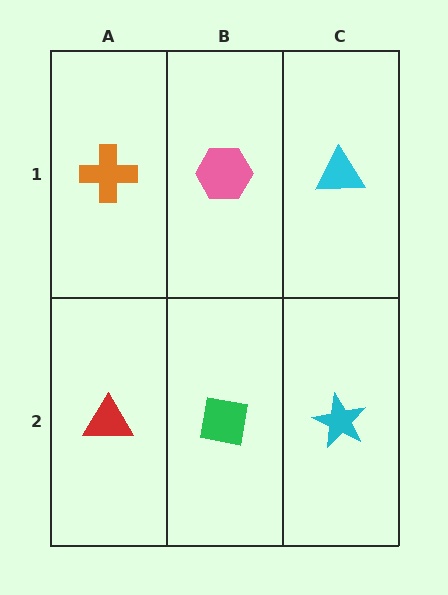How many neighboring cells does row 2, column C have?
2.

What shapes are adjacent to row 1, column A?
A red triangle (row 2, column A), a pink hexagon (row 1, column B).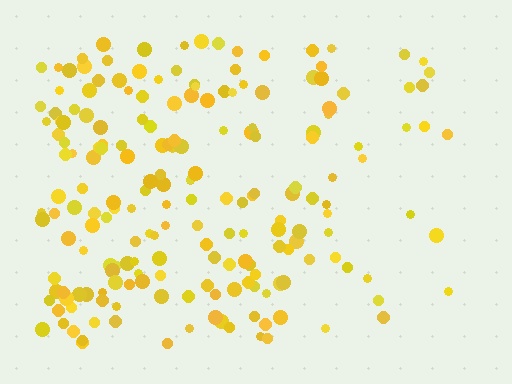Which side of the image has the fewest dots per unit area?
The right.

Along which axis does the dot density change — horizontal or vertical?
Horizontal.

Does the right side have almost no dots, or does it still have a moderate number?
Still a moderate number, just noticeably fewer than the left.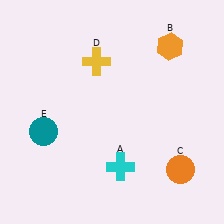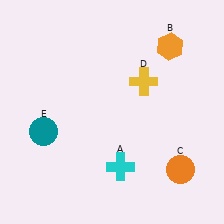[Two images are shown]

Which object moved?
The yellow cross (D) moved right.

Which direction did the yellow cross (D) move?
The yellow cross (D) moved right.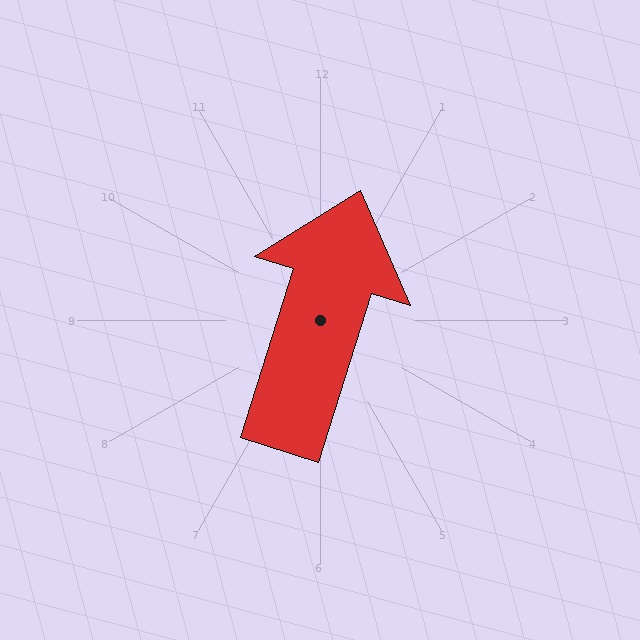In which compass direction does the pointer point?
North.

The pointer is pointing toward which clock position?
Roughly 1 o'clock.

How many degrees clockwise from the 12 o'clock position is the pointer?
Approximately 17 degrees.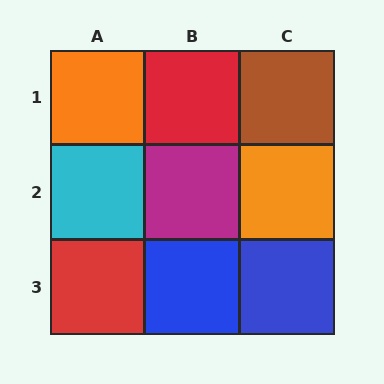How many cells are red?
2 cells are red.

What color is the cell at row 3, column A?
Red.